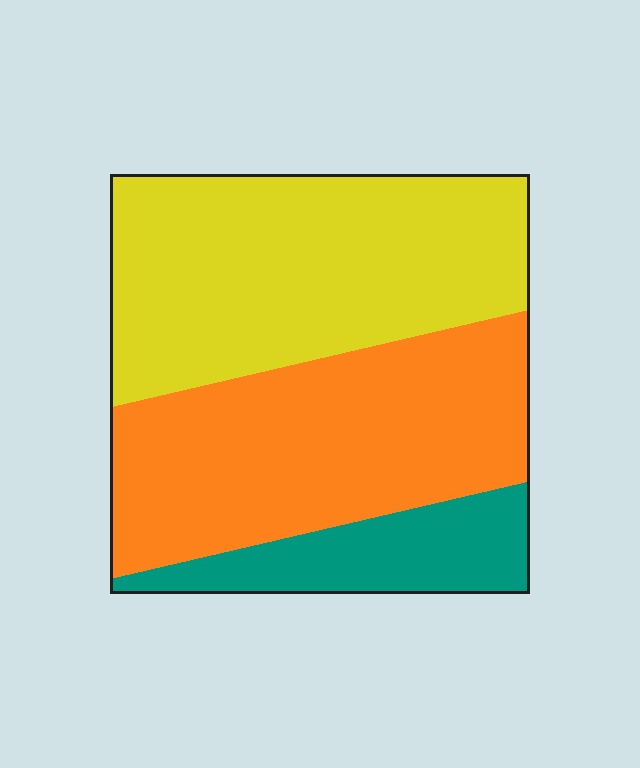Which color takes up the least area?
Teal, at roughly 15%.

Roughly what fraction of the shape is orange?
Orange takes up between a quarter and a half of the shape.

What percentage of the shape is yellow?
Yellow takes up about two fifths (2/5) of the shape.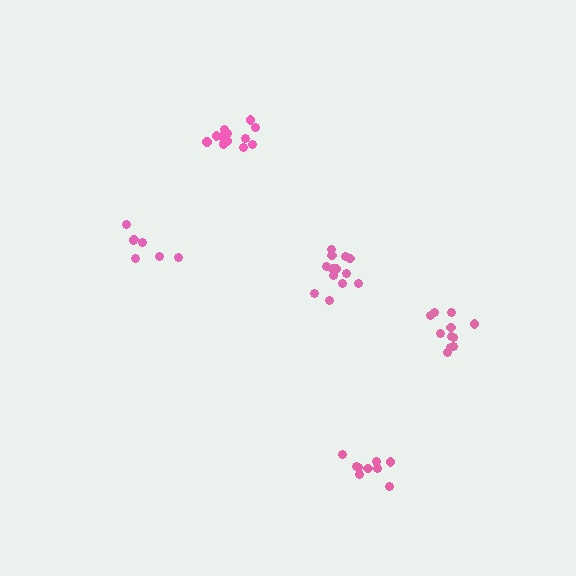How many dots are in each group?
Group 1: 11 dots, Group 2: 7 dots, Group 3: 13 dots, Group 4: 13 dots, Group 5: 9 dots (53 total).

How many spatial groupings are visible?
There are 5 spatial groupings.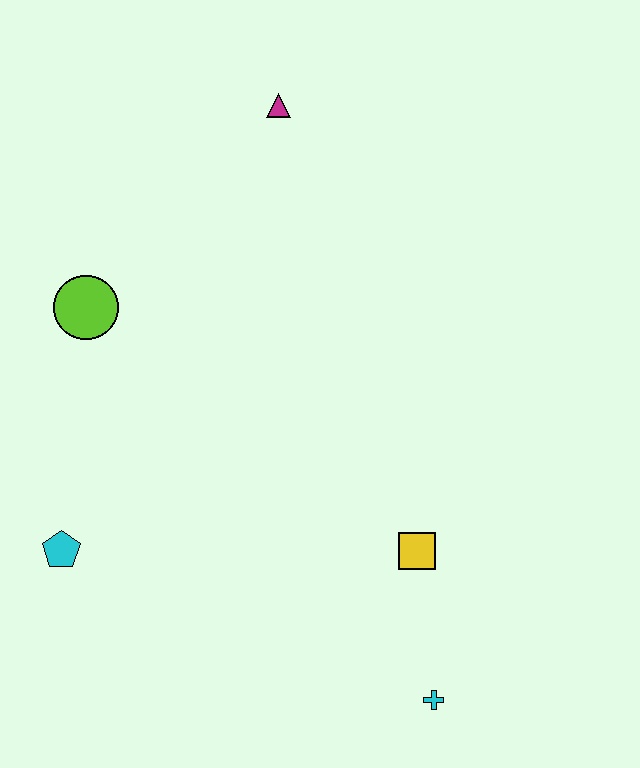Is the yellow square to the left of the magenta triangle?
No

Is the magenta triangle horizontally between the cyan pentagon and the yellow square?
Yes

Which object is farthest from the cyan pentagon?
The magenta triangle is farthest from the cyan pentagon.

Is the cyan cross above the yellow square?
No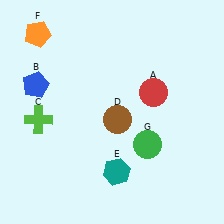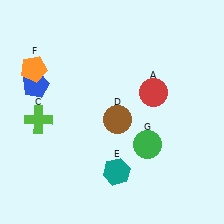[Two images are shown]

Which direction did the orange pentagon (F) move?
The orange pentagon (F) moved down.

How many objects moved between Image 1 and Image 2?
1 object moved between the two images.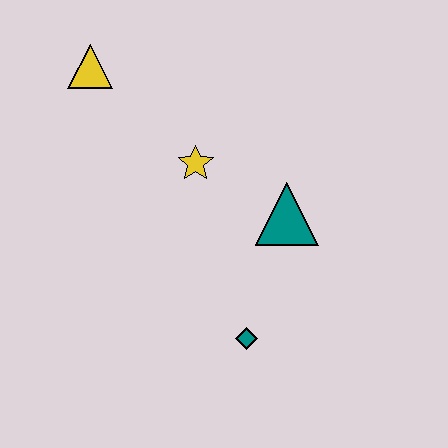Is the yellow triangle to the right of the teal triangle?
No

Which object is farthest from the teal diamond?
The yellow triangle is farthest from the teal diamond.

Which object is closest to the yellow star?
The teal triangle is closest to the yellow star.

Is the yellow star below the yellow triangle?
Yes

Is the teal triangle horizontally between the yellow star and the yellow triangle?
No